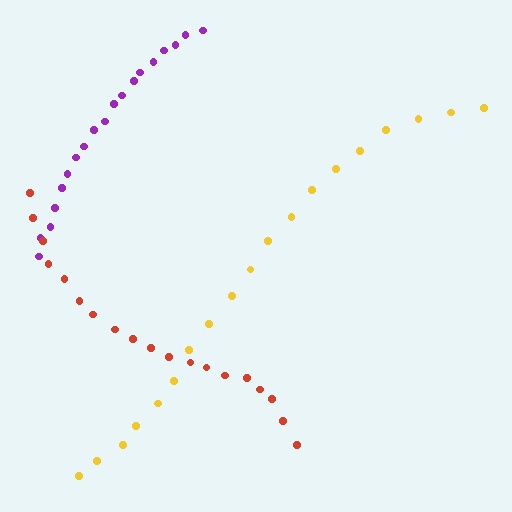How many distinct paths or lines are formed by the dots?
There are 3 distinct paths.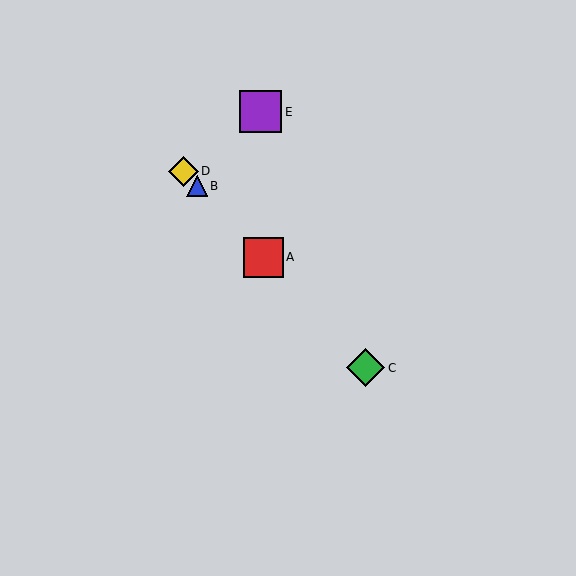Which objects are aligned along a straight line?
Objects A, B, C, D are aligned along a straight line.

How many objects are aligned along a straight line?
4 objects (A, B, C, D) are aligned along a straight line.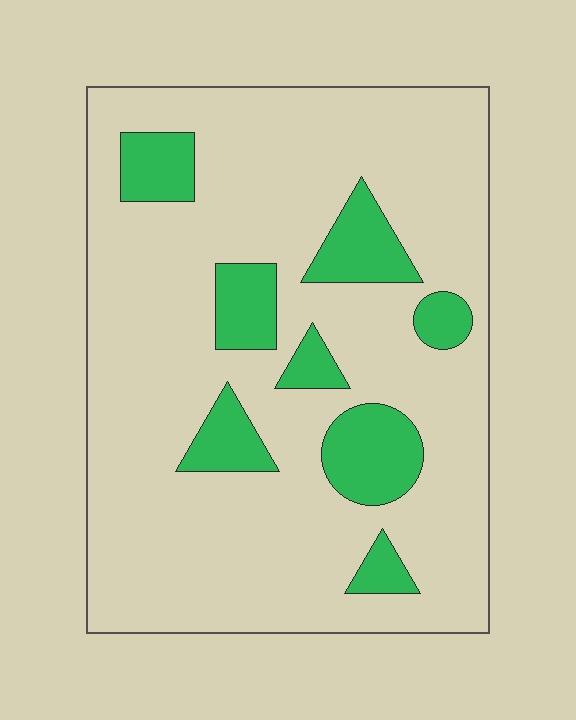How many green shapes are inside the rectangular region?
8.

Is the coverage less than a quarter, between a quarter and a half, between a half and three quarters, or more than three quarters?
Less than a quarter.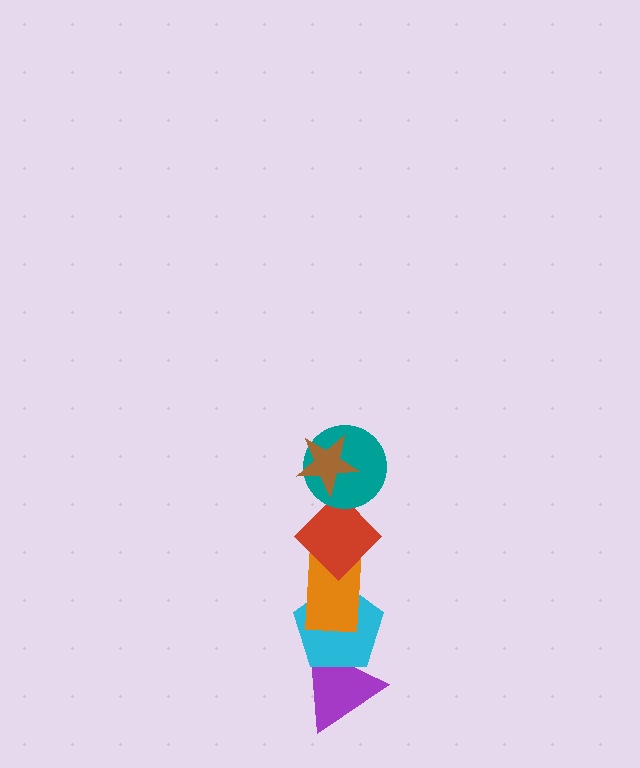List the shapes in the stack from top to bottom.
From top to bottom: the brown star, the teal circle, the red diamond, the orange rectangle, the cyan pentagon, the purple triangle.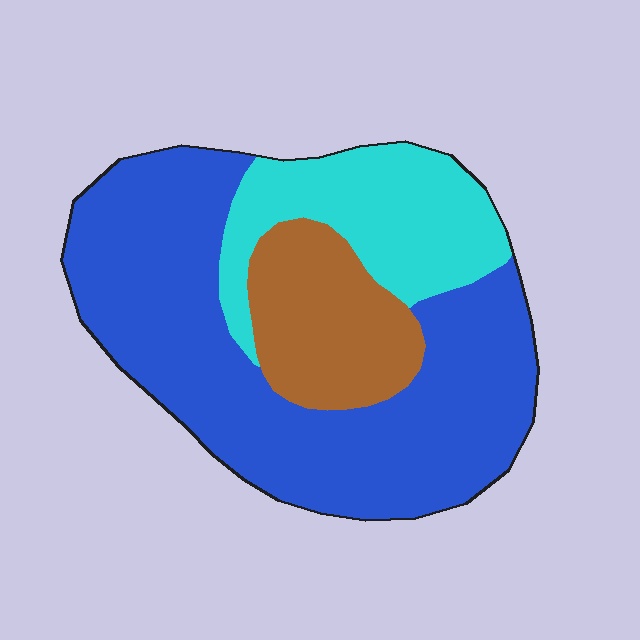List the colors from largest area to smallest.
From largest to smallest: blue, cyan, brown.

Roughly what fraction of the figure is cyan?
Cyan covers 22% of the figure.